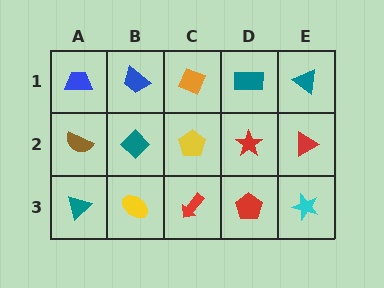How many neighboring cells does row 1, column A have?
2.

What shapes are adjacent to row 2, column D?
A teal rectangle (row 1, column D), a red pentagon (row 3, column D), a yellow pentagon (row 2, column C), a red triangle (row 2, column E).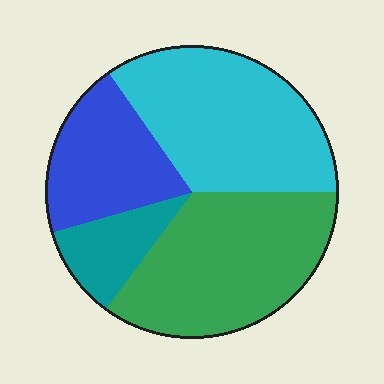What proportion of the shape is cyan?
Cyan covers 35% of the shape.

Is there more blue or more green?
Green.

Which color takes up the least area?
Teal, at roughly 10%.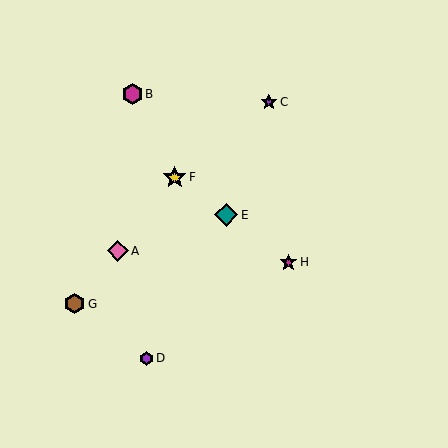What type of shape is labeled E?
Shape E is a teal diamond.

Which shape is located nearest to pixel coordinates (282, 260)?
The magenta star (labeled H) at (288, 262) is nearest to that location.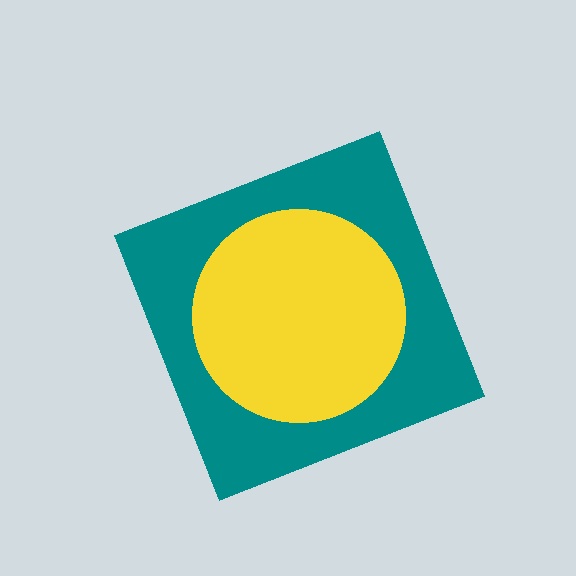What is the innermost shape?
The yellow circle.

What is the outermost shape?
The teal diamond.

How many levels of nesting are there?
2.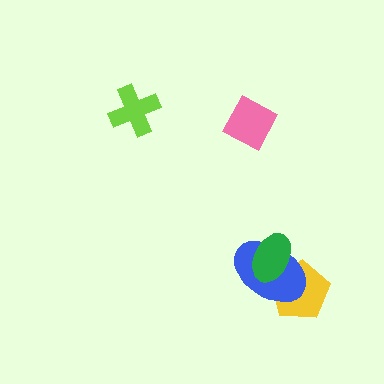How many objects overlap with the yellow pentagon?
2 objects overlap with the yellow pentagon.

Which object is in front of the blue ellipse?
The green ellipse is in front of the blue ellipse.